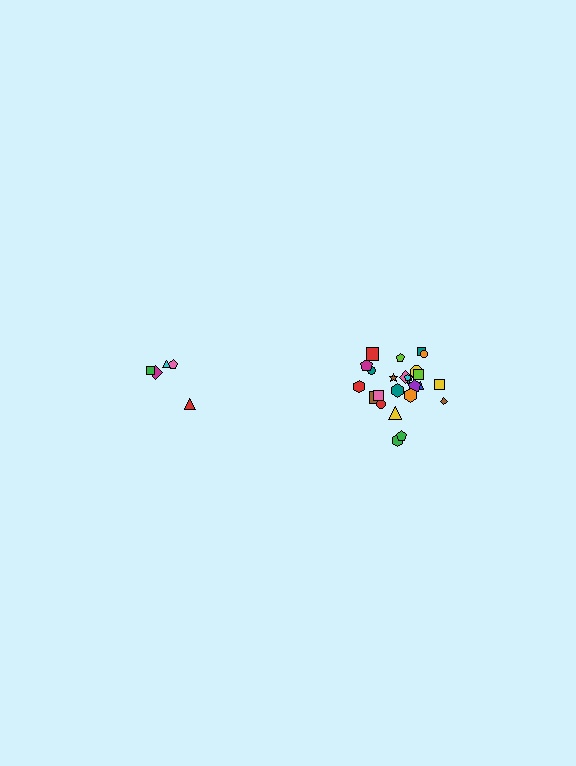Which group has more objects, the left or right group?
The right group.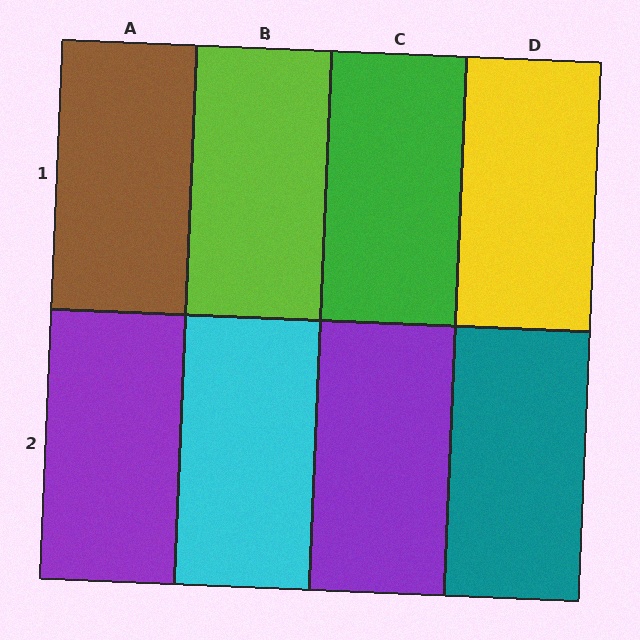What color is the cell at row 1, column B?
Lime.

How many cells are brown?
1 cell is brown.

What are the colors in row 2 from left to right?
Purple, cyan, purple, teal.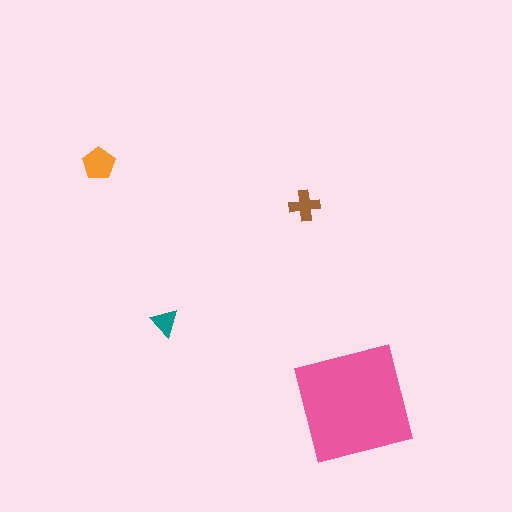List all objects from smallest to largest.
The teal triangle, the brown cross, the orange pentagon, the pink square.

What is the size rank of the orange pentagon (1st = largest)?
2nd.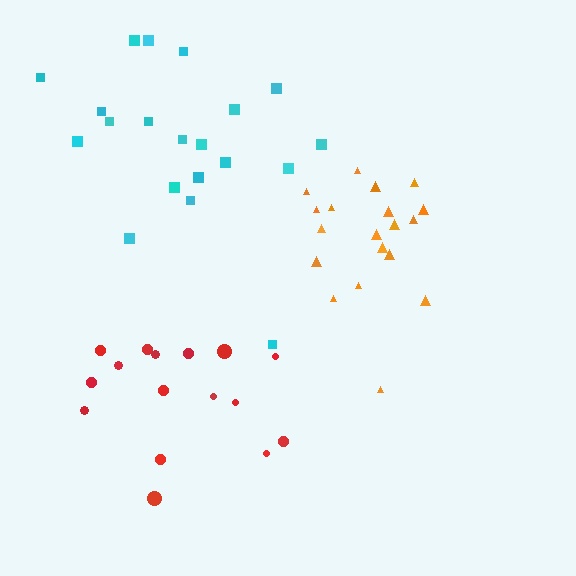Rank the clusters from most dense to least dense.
orange, red, cyan.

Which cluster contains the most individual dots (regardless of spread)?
Cyan (20).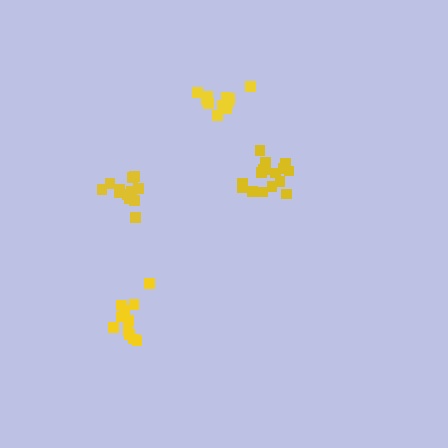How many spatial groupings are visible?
There are 4 spatial groupings.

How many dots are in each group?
Group 1: 11 dots, Group 2: 12 dots, Group 3: 12 dots, Group 4: 16 dots (51 total).